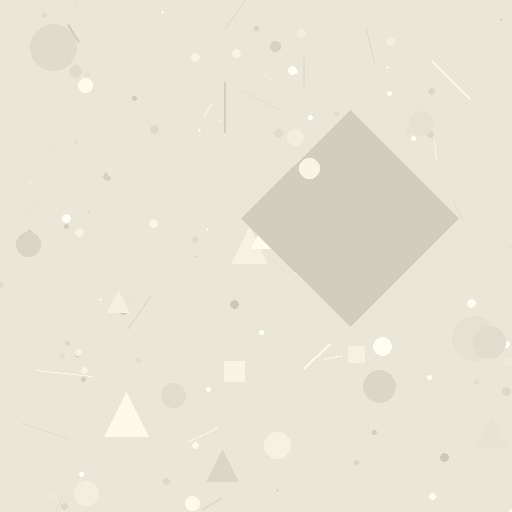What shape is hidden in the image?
A diamond is hidden in the image.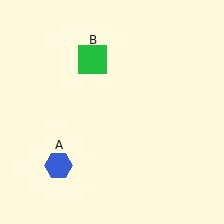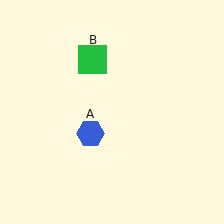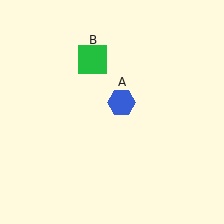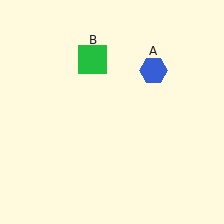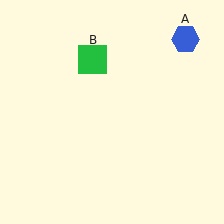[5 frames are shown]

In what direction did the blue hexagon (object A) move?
The blue hexagon (object A) moved up and to the right.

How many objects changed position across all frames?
1 object changed position: blue hexagon (object A).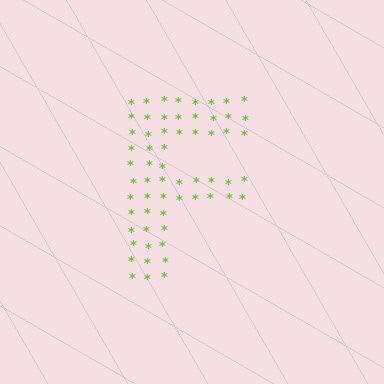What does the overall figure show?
The overall figure shows the letter F.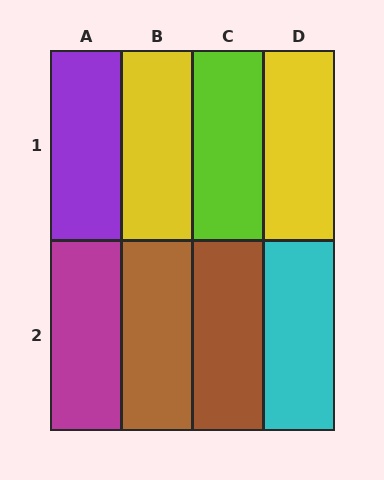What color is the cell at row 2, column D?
Cyan.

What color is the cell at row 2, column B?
Brown.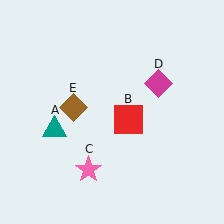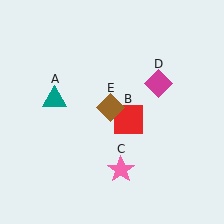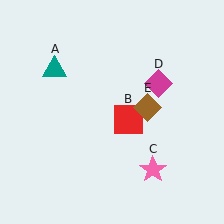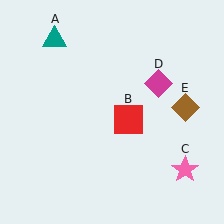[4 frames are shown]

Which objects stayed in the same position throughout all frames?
Red square (object B) and magenta diamond (object D) remained stationary.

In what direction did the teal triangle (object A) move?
The teal triangle (object A) moved up.